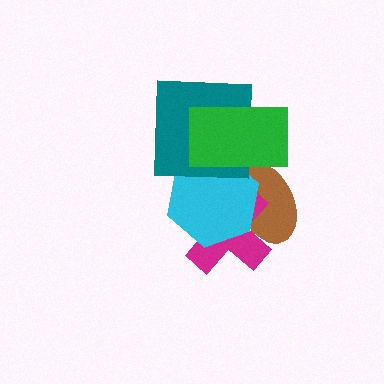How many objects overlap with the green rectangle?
3 objects overlap with the green rectangle.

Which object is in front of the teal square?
The green rectangle is in front of the teal square.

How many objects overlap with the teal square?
2 objects overlap with the teal square.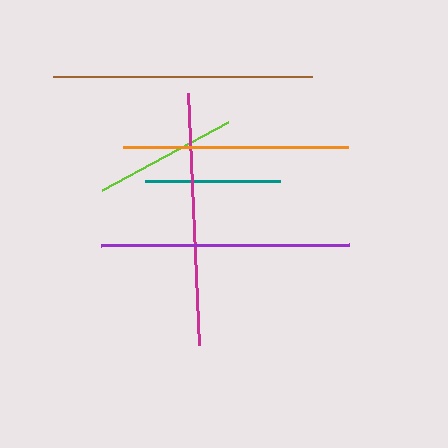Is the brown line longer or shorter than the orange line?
The brown line is longer than the orange line.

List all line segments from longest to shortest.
From longest to shortest: brown, magenta, purple, orange, lime, teal.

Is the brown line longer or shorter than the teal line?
The brown line is longer than the teal line.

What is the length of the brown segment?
The brown segment is approximately 259 pixels long.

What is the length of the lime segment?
The lime segment is approximately 144 pixels long.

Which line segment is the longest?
The brown line is the longest at approximately 259 pixels.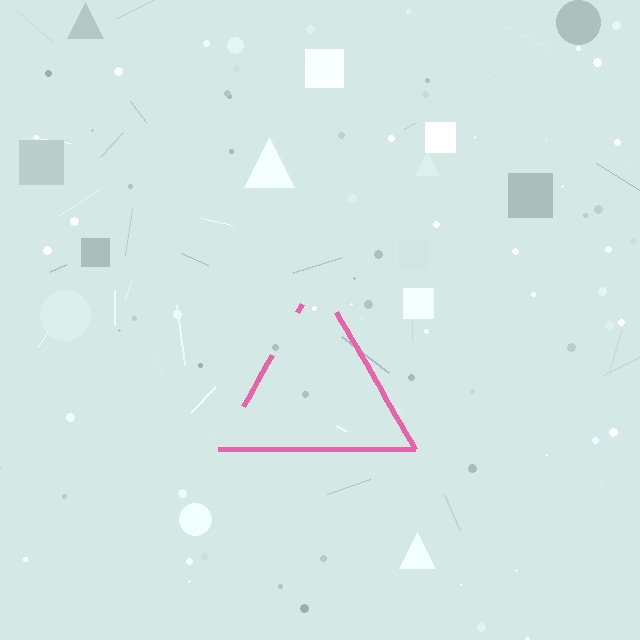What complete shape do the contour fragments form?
The contour fragments form a triangle.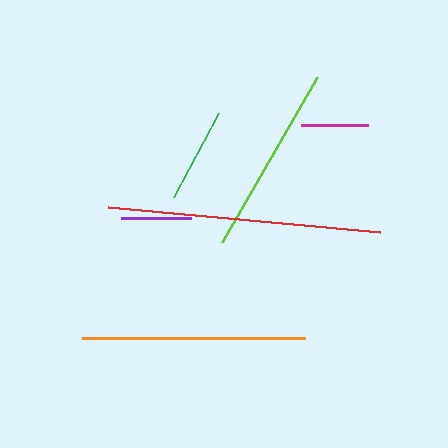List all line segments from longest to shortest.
From longest to shortest: red, orange, lime, green, purple, magenta.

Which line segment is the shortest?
The magenta line is the shortest at approximately 67 pixels.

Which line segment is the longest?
The red line is the longest at approximately 273 pixels.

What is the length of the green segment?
The green segment is approximately 96 pixels long.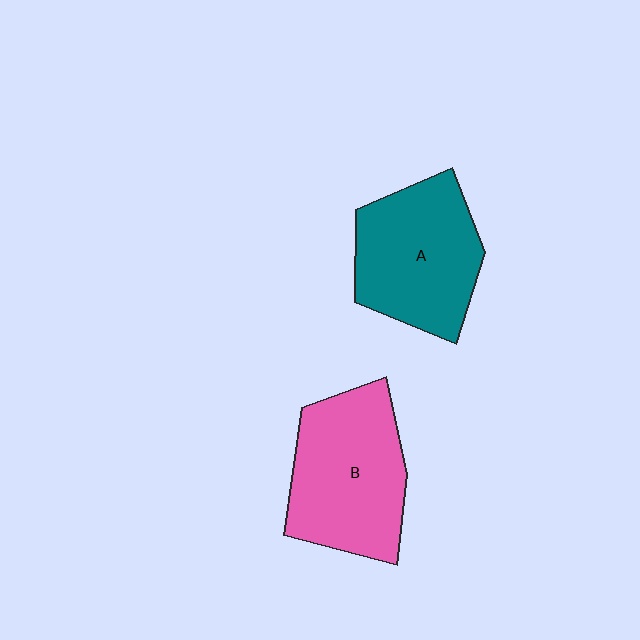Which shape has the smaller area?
Shape A (teal).